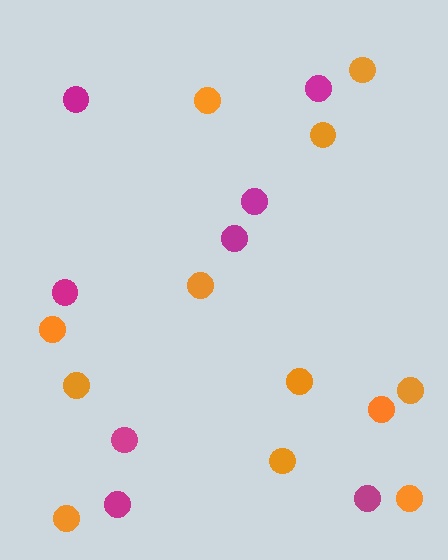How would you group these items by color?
There are 2 groups: one group of orange circles (12) and one group of magenta circles (8).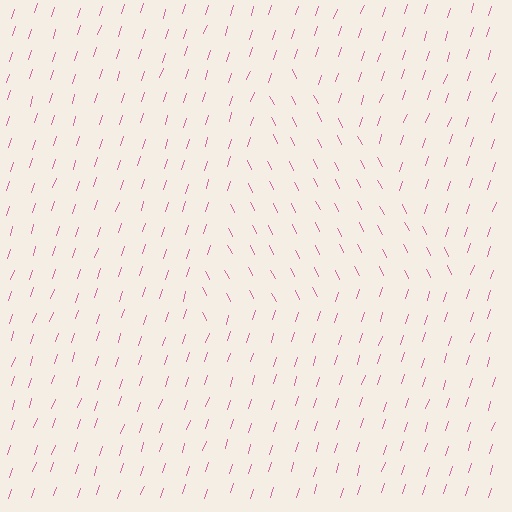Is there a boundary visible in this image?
Yes, there is a texture boundary formed by a change in line orientation.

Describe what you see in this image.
The image is filled with small pink line segments. A triangle region in the image has lines oriented differently from the surrounding lines, creating a visible texture boundary.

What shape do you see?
I see a triangle.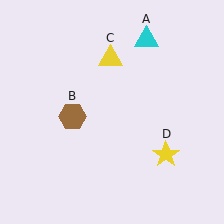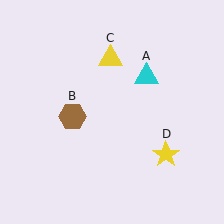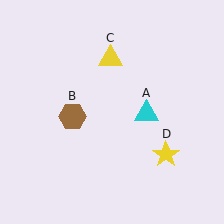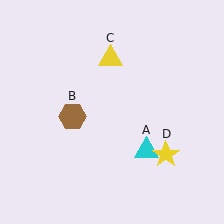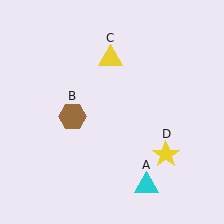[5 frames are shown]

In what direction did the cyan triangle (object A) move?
The cyan triangle (object A) moved down.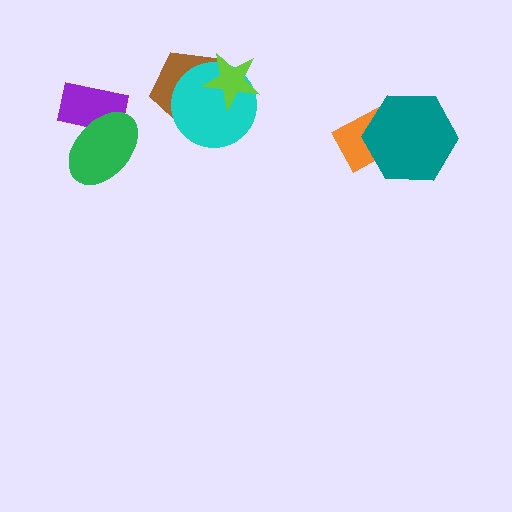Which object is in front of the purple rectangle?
The green ellipse is in front of the purple rectangle.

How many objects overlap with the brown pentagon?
2 objects overlap with the brown pentagon.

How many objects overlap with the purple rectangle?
1 object overlaps with the purple rectangle.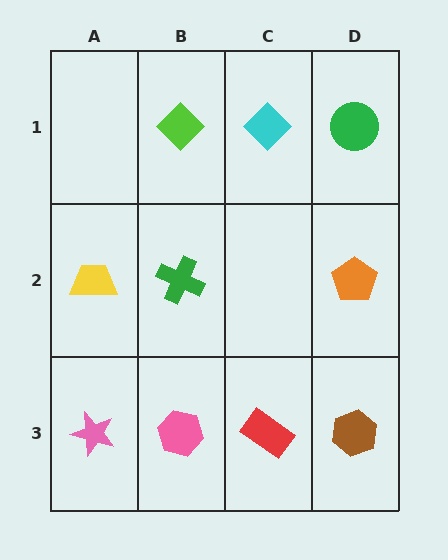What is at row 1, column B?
A lime diamond.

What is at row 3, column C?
A red rectangle.